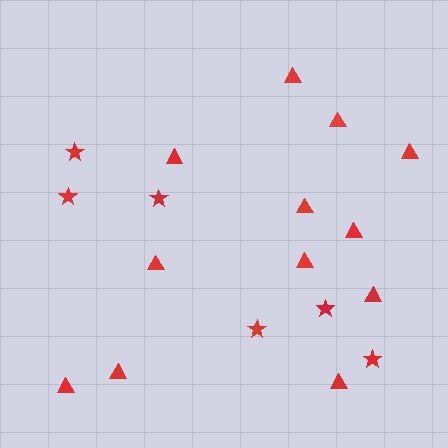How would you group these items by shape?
There are 2 groups: one group of stars (6) and one group of triangles (12).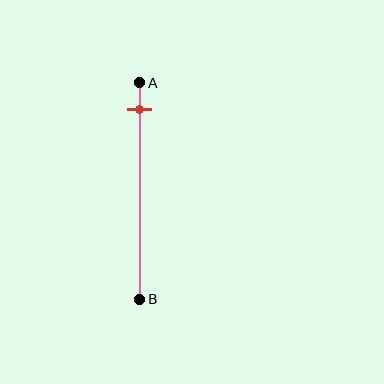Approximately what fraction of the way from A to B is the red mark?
The red mark is approximately 10% of the way from A to B.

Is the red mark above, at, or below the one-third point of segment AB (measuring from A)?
The red mark is above the one-third point of segment AB.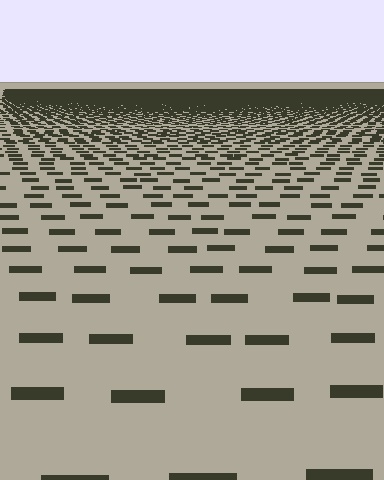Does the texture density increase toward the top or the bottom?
Density increases toward the top.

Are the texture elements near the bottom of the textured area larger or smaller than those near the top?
Larger. Near the bottom, elements are closer to the viewer and appear at a bigger on-screen size.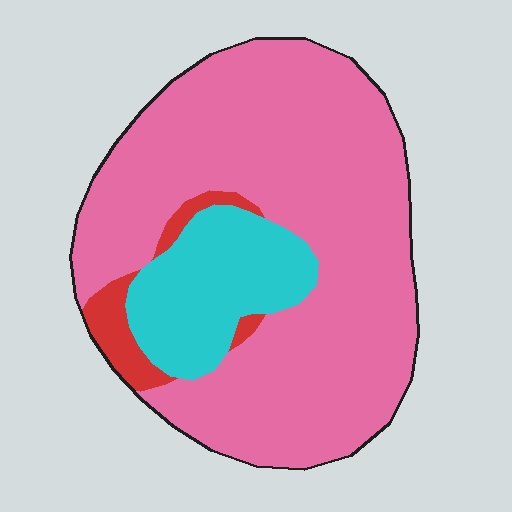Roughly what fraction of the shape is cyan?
Cyan takes up about one sixth (1/6) of the shape.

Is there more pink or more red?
Pink.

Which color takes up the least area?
Red, at roughly 5%.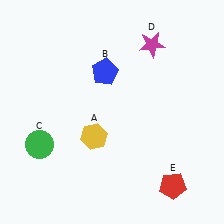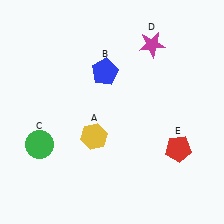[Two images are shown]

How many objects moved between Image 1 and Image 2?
1 object moved between the two images.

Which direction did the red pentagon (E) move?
The red pentagon (E) moved up.